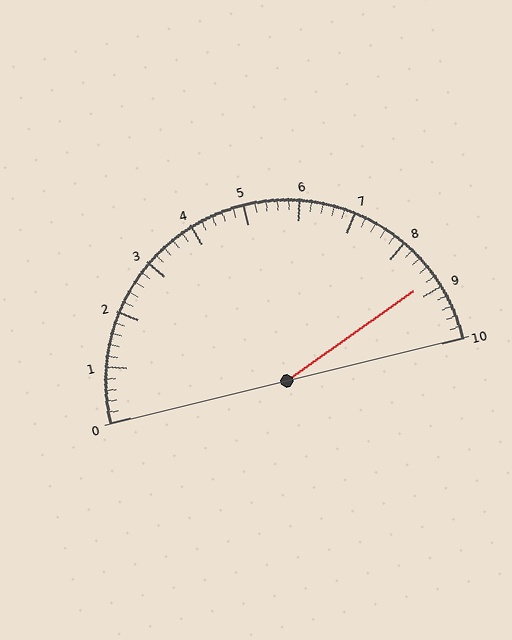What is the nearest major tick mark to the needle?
The nearest major tick mark is 9.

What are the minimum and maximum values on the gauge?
The gauge ranges from 0 to 10.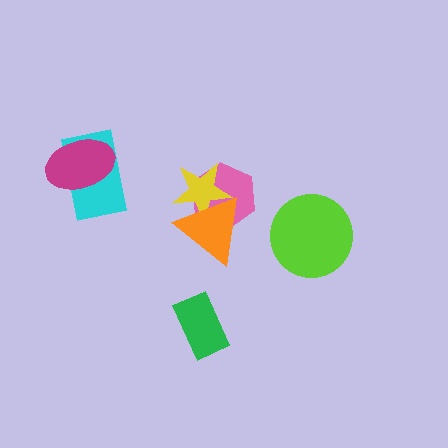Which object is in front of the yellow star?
The orange triangle is in front of the yellow star.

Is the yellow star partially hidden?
Yes, it is partially covered by another shape.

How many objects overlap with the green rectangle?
0 objects overlap with the green rectangle.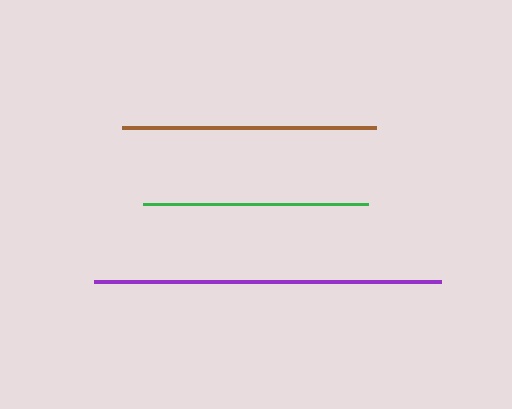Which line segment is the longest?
The purple line is the longest at approximately 346 pixels.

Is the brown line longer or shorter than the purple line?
The purple line is longer than the brown line.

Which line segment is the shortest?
The green line is the shortest at approximately 225 pixels.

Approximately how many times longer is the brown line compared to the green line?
The brown line is approximately 1.1 times the length of the green line.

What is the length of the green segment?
The green segment is approximately 225 pixels long.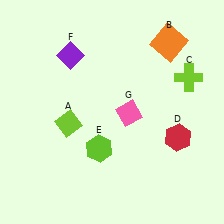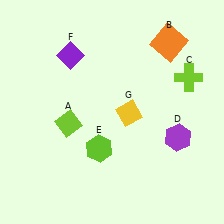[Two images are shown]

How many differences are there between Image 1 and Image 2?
There are 2 differences between the two images.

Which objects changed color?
D changed from red to purple. G changed from pink to yellow.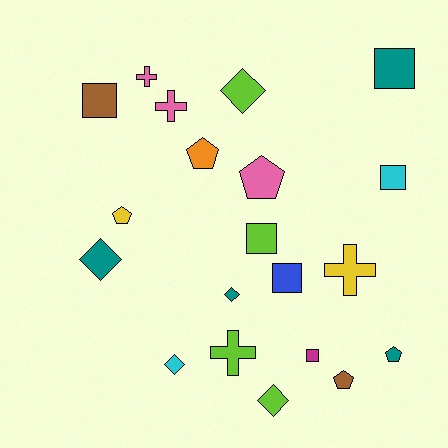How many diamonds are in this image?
There are 5 diamonds.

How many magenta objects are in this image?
There is 1 magenta object.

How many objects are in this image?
There are 20 objects.